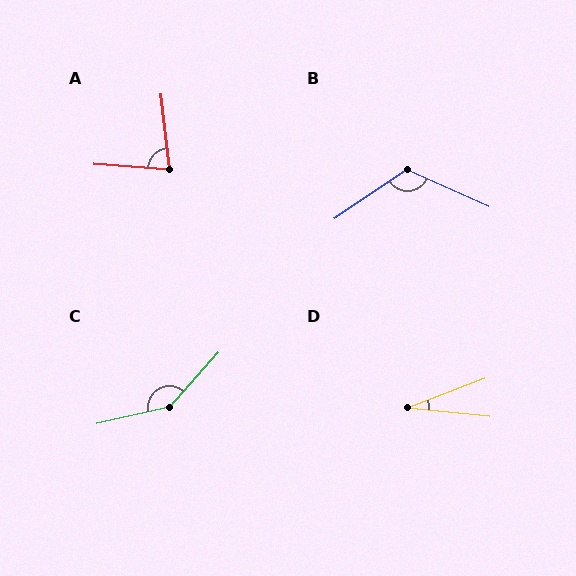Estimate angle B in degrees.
Approximately 122 degrees.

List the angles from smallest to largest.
D (27°), A (79°), B (122°), C (145°).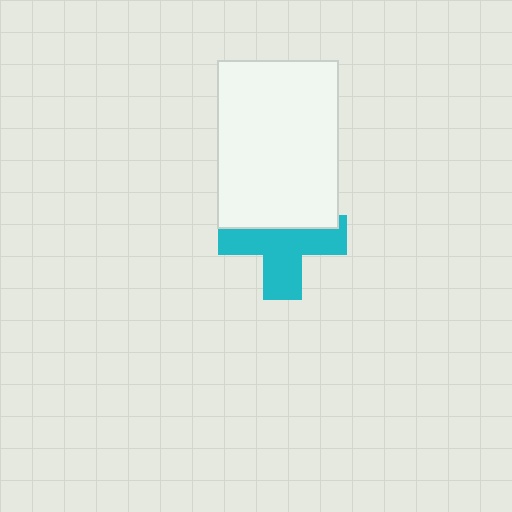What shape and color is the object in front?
The object in front is a white rectangle.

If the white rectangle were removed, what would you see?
You would see the complete cyan cross.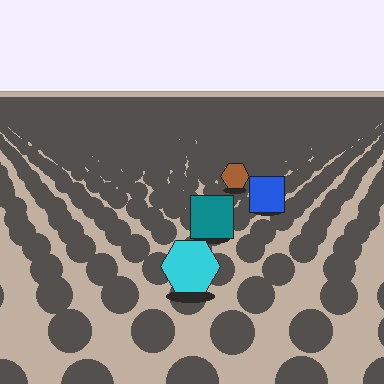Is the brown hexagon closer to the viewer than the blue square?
No. The blue square is closer — you can tell from the texture gradient: the ground texture is coarser near it.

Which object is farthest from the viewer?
The brown hexagon is farthest from the viewer. It appears smaller and the ground texture around it is denser.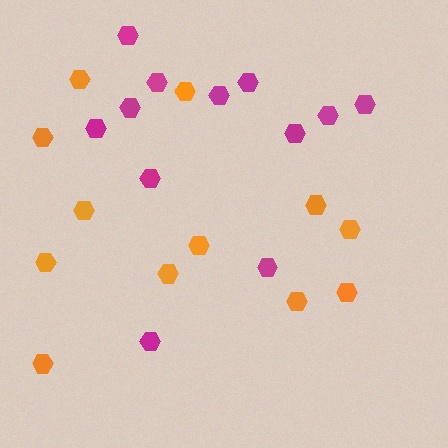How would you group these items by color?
There are 2 groups: one group of orange hexagons (12) and one group of magenta hexagons (12).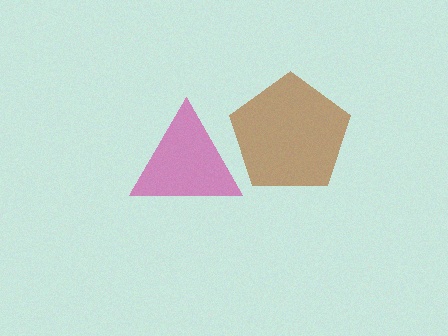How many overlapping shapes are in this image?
There are 2 overlapping shapes in the image.